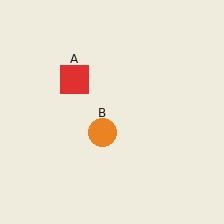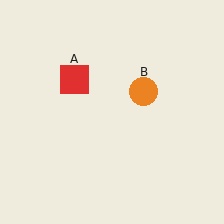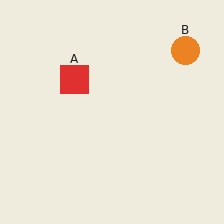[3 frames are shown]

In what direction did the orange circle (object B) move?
The orange circle (object B) moved up and to the right.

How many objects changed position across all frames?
1 object changed position: orange circle (object B).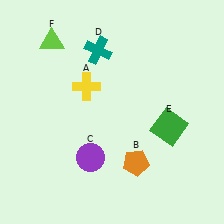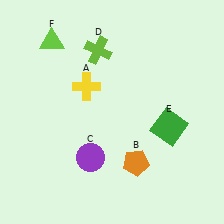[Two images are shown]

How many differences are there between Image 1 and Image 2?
There is 1 difference between the two images.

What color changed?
The cross (D) changed from teal in Image 1 to lime in Image 2.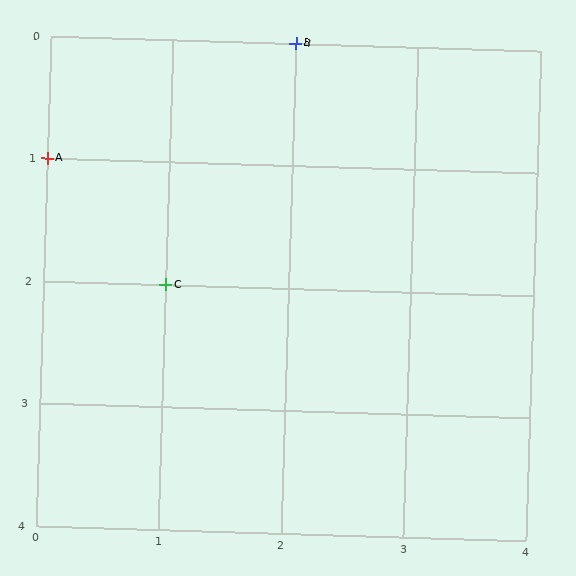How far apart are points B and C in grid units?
Points B and C are 1 column and 2 rows apart (about 2.2 grid units diagonally).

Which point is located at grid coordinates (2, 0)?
Point B is at (2, 0).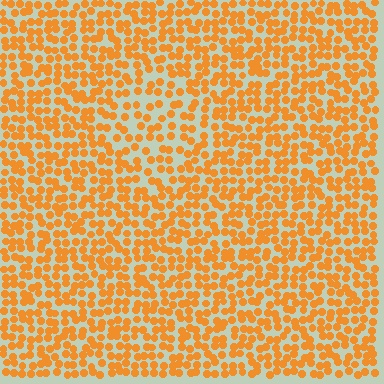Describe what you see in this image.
The image contains small orange elements arranged at two different densities. A diamond-shaped region is visible where the elements are less densely packed than the surrounding area.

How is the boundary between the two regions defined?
The boundary is defined by a change in element density (approximately 1.6x ratio). All elements are the same color, size, and shape.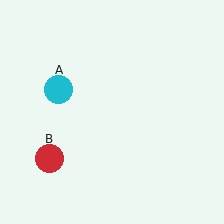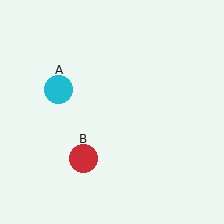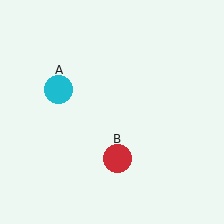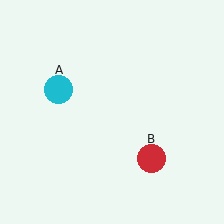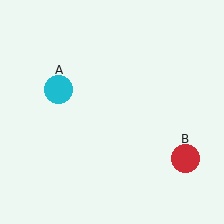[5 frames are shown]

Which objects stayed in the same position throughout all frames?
Cyan circle (object A) remained stationary.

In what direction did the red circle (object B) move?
The red circle (object B) moved right.